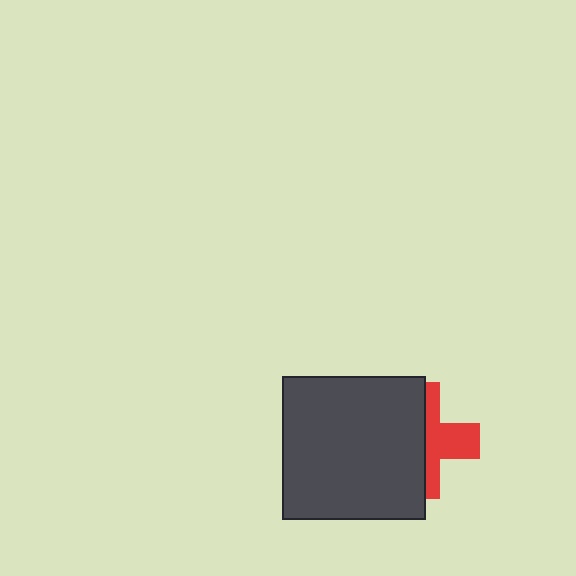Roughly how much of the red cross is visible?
A small part of it is visible (roughly 43%).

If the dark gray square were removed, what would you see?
You would see the complete red cross.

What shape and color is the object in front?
The object in front is a dark gray square.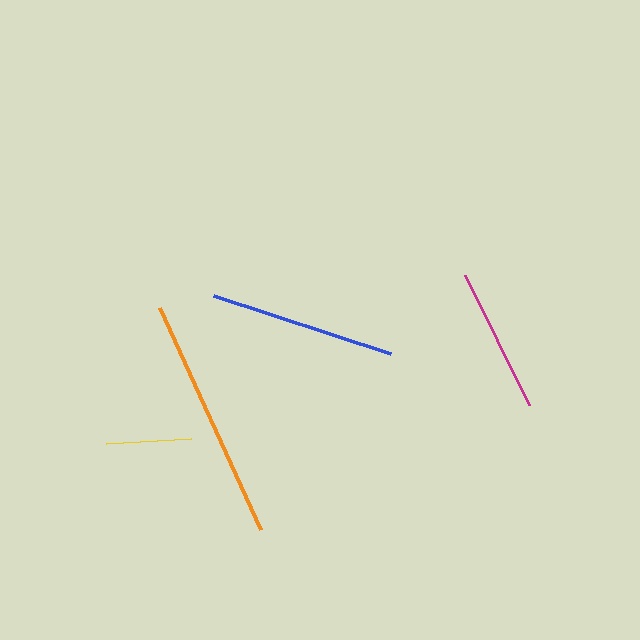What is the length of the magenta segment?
The magenta segment is approximately 144 pixels long.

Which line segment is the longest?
The orange line is the longest at approximately 244 pixels.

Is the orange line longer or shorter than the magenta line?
The orange line is longer than the magenta line.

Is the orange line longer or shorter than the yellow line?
The orange line is longer than the yellow line.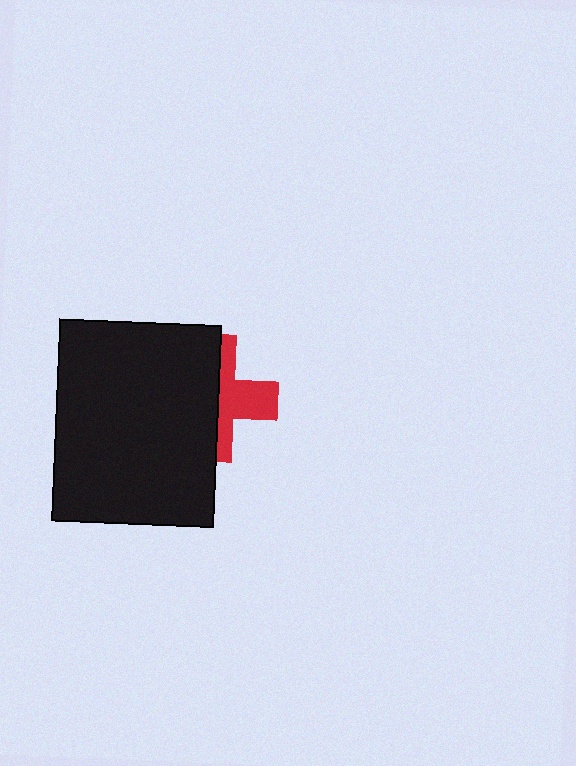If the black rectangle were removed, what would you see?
You would see the complete red cross.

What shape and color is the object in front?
The object in front is a black rectangle.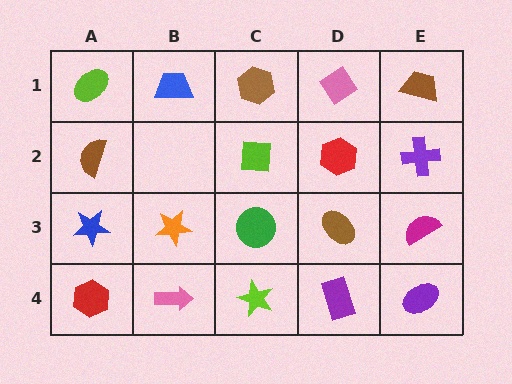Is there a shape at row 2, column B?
No, that cell is empty.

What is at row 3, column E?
A magenta semicircle.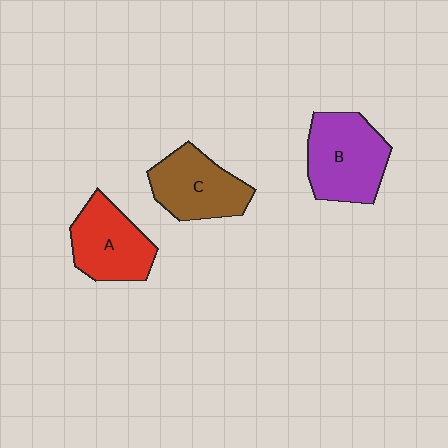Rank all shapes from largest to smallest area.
From largest to smallest: B (purple), C (brown), A (red).